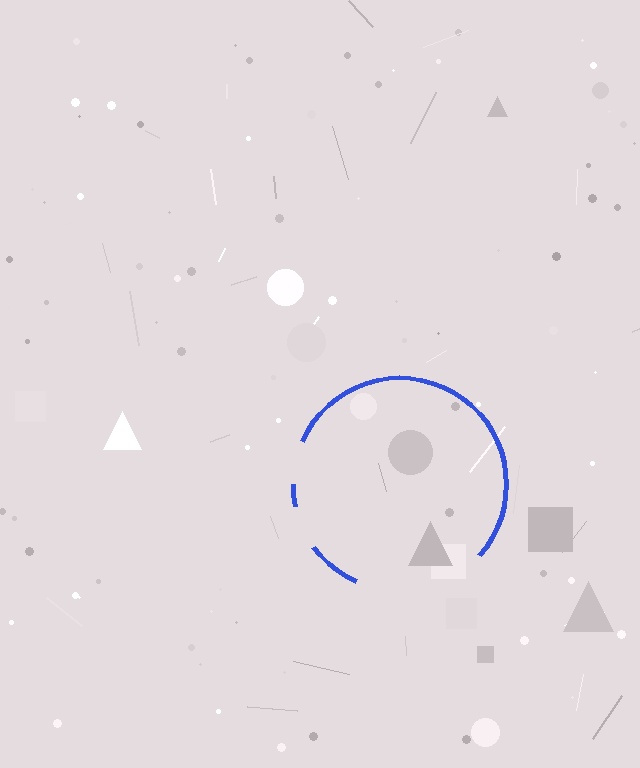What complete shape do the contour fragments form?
The contour fragments form a circle.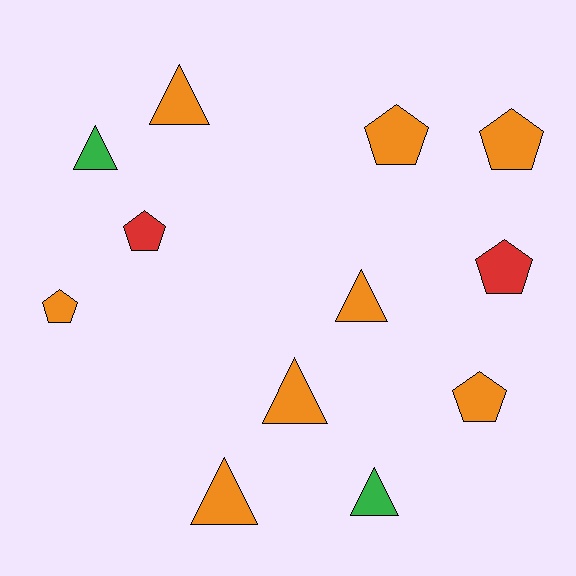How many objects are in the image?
There are 12 objects.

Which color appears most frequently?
Orange, with 8 objects.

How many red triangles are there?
There are no red triangles.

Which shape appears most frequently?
Pentagon, with 6 objects.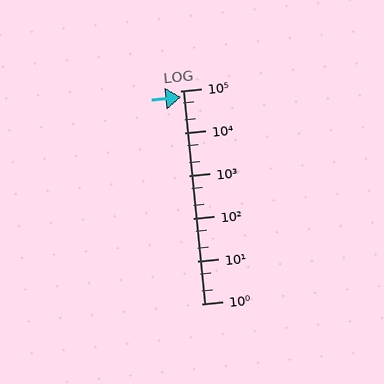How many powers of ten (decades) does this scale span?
The scale spans 5 decades, from 1 to 100000.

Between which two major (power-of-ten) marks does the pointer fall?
The pointer is between 10000 and 100000.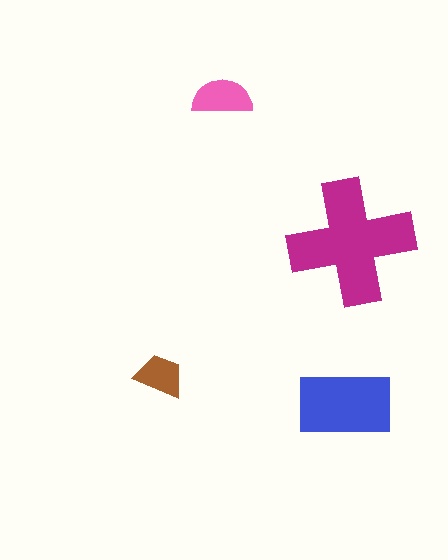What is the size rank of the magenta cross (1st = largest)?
1st.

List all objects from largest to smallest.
The magenta cross, the blue rectangle, the pink semicircle, the brown trapezoid.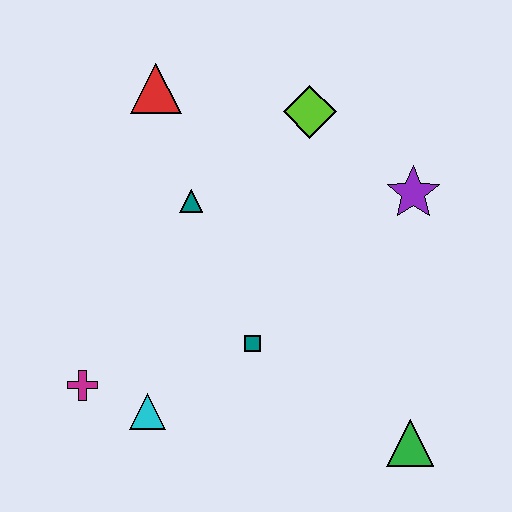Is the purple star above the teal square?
Yes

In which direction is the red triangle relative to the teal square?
The red triangle is above the teal square.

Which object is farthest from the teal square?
The red triangle is farthest from the teal square.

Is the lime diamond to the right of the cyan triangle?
Yes